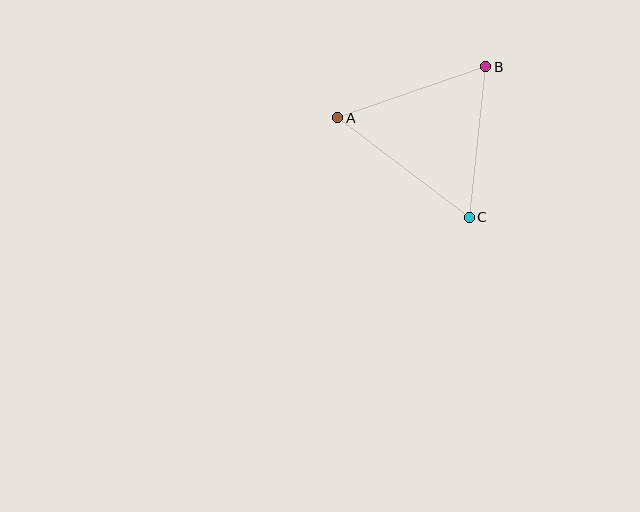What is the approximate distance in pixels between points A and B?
The distance between A and B is approximately 157 pixels.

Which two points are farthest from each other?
Points A and C are farthest from each other.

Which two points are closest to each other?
Points B and C are closest to each other.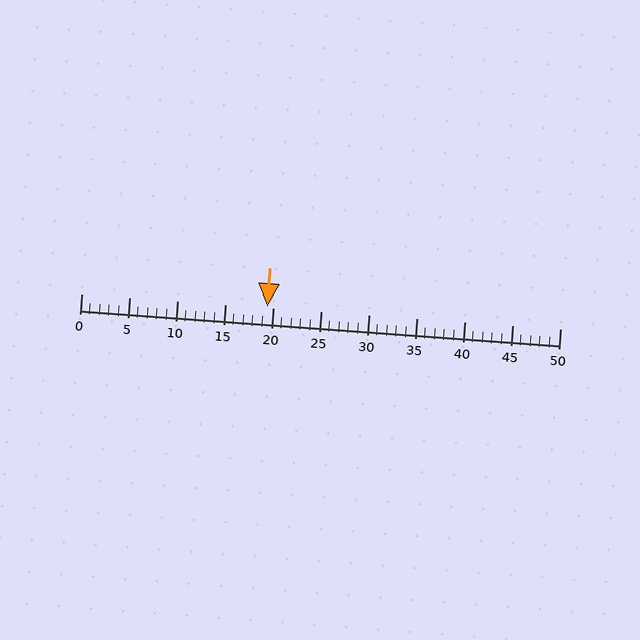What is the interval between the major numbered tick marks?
The major tick marks are spaced 5 units apart.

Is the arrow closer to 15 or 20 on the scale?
The arrow is closer to 20.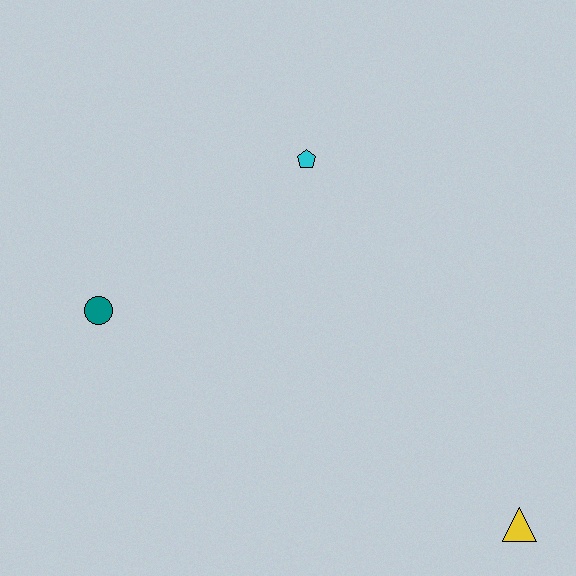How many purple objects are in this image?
There are no purple objects.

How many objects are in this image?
There are 3 objects.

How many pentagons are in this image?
There is 1 pentagon.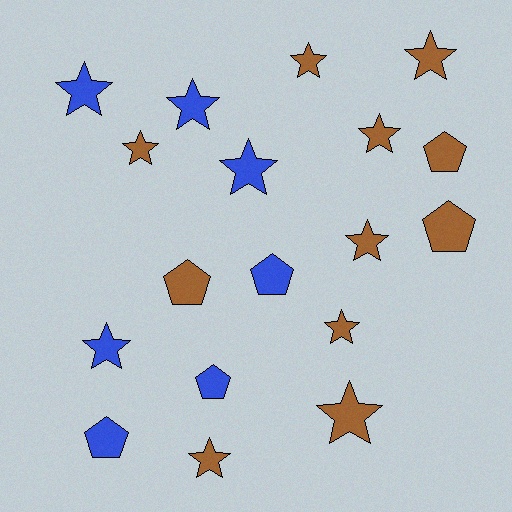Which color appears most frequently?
Brown, with 11 objects.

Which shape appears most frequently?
Star, with 12 objects.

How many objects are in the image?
There are 18 objects.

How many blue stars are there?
There are 4 blue stars.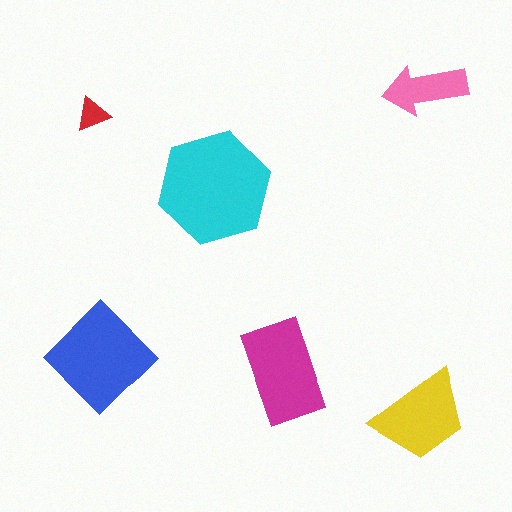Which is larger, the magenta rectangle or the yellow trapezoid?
The magenta rectangle.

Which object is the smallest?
The red triangle.